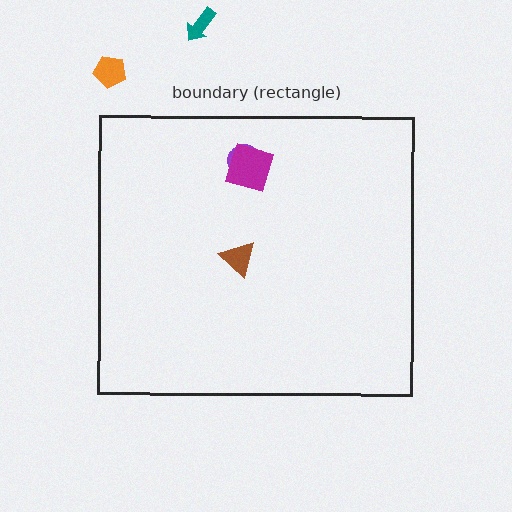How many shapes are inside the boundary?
3 inside, 2 outside.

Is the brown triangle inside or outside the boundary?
Inside.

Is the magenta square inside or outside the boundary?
Inside.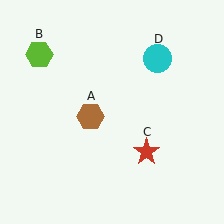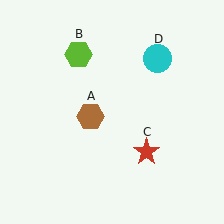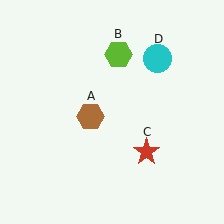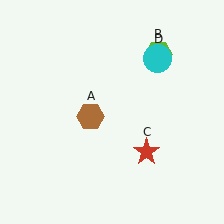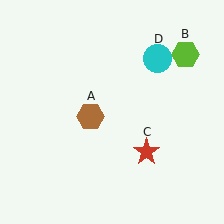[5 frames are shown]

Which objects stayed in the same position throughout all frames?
Brown hexagon (object A) and red star (object C) and cyan circle (object D) remained stationary.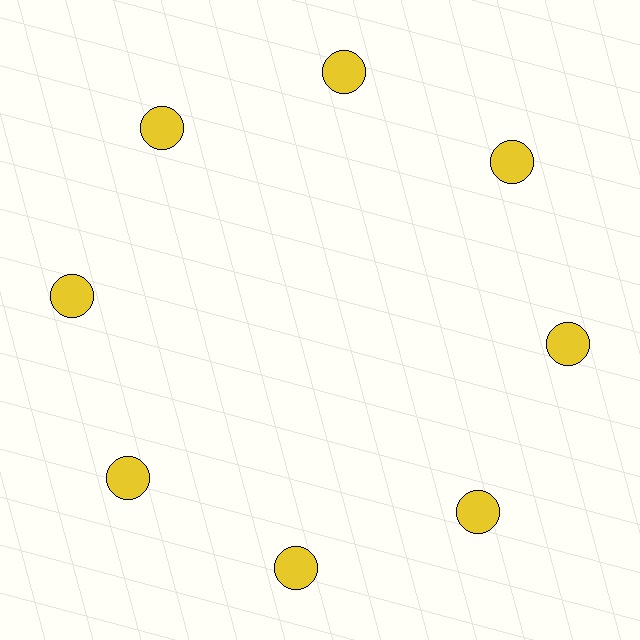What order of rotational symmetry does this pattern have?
This pattern has 8-fold rotational symmetry.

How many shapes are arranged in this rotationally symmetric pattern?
There are 8 shapes, arranged in 8 groups of 1.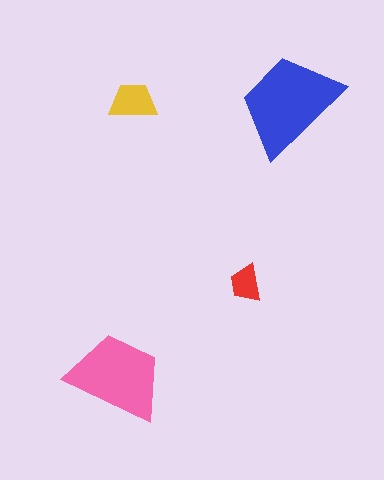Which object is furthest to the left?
The pink trapezoid is leftmost.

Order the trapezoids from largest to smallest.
the blue one, the pink one, the yellow one, the red one.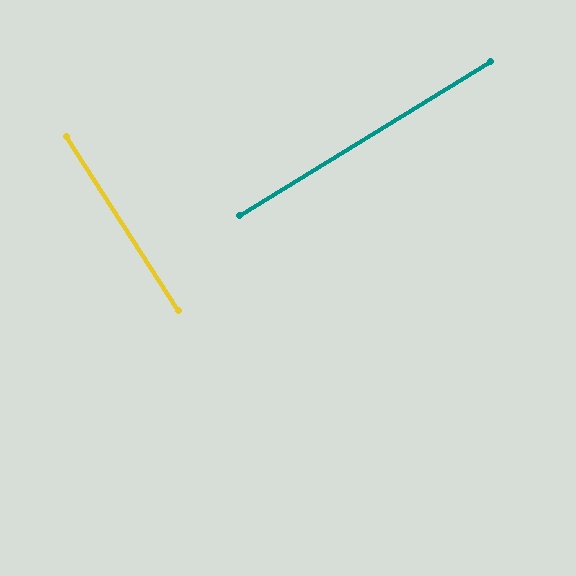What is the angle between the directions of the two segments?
Approximately 89 degrees.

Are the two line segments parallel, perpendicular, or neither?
Perpendicular — they meet at approximately 89°.